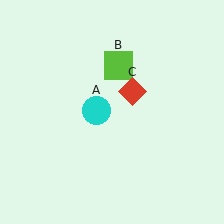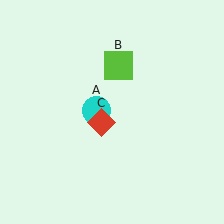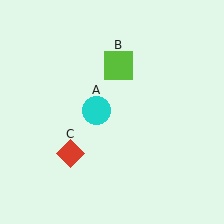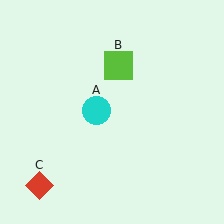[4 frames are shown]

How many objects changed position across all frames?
1 object changed position: red diamond (object C).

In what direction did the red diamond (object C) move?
The red diamond (object C) moved down and to the left.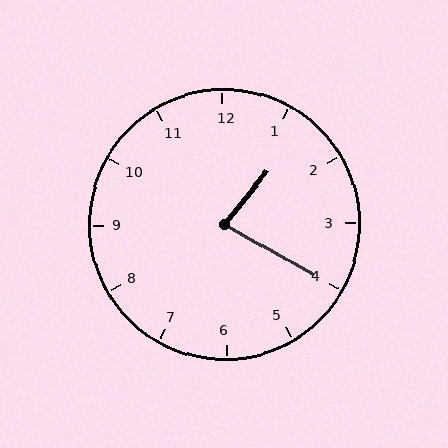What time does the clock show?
1:20.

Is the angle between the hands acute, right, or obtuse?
It is acute.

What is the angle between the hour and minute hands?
Approximately 80 degrees.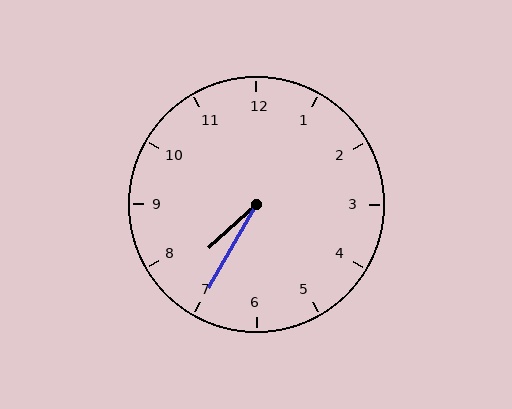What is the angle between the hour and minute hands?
Approximately 18 degrees.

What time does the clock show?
7:35.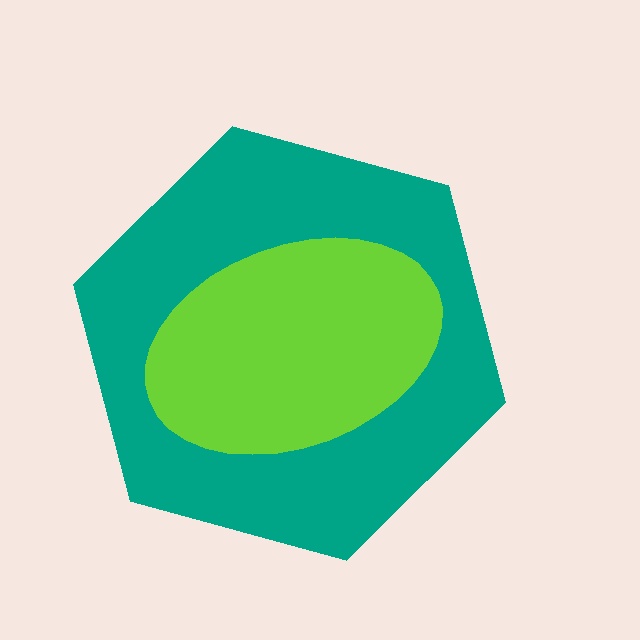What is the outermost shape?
The teal hexagon.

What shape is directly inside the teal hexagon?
The lime ellipse.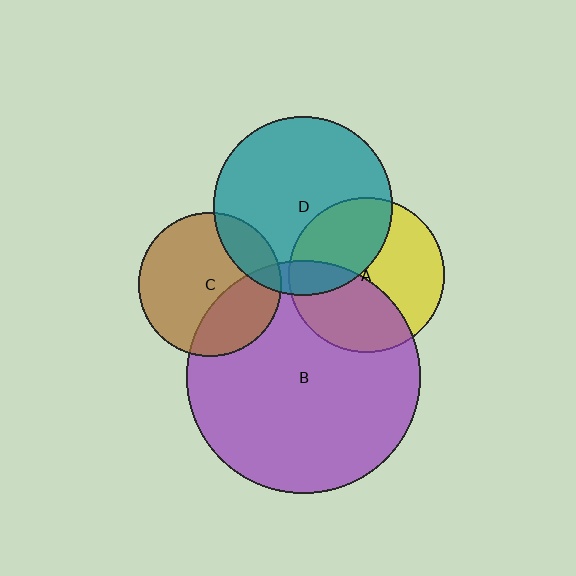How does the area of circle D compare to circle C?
Approximately 1.6 times.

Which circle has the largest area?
Circle B (purple).